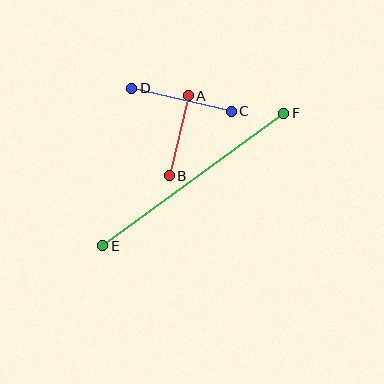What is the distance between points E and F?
The distance is approximately 224 pixels.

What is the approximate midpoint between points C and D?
The midpoint is at approximately (181, 100) pixels.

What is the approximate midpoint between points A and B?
The midpoint is at approximately (179, 136) pixels.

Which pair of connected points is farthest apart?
Points E and F are farthest apart.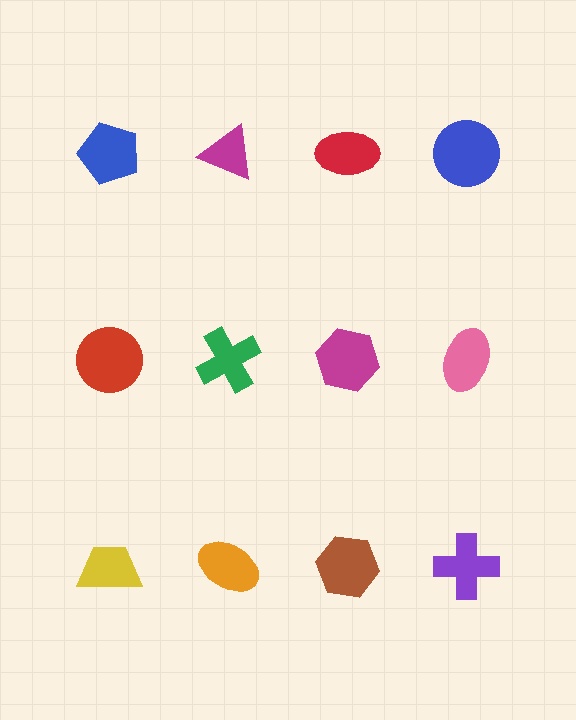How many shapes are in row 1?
4 shapes.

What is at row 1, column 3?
A red ellipse.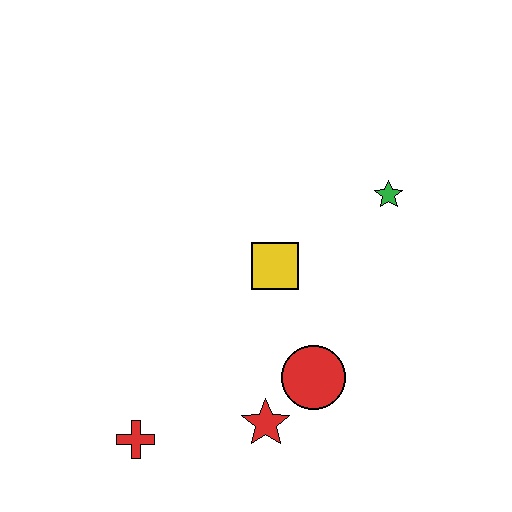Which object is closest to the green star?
The yellow square is closest to the green star.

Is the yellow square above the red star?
Yes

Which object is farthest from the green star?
The red cross is farthest from the green star.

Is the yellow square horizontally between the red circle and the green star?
No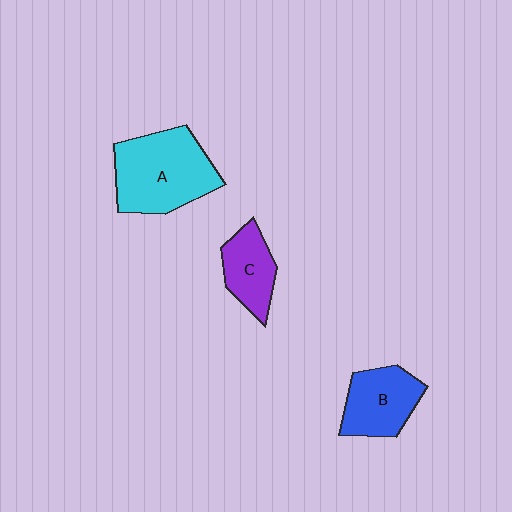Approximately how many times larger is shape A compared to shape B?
Approximately 1.6 times.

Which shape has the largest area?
Shape A (cyan).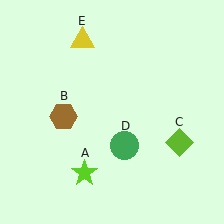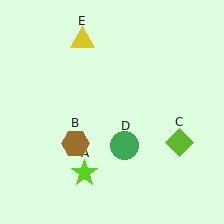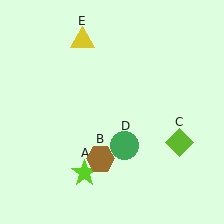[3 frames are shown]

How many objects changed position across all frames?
1 object changed position: brown hexagon (object B).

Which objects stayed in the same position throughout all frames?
Lime star (object A) and lime diamond (object C) and green circle (object D) and yellow triangle (object E) remained stationary.